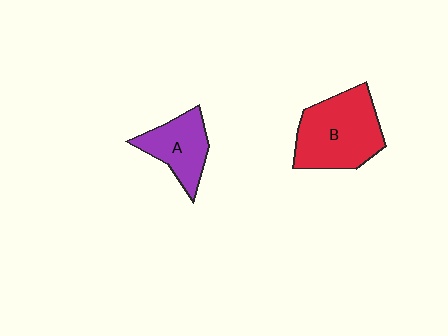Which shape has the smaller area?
Shape A (purple).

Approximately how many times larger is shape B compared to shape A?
Approximately 1.6 times.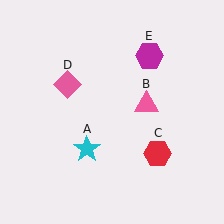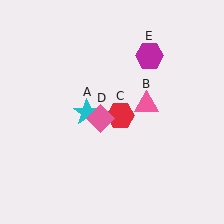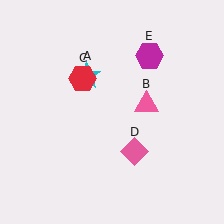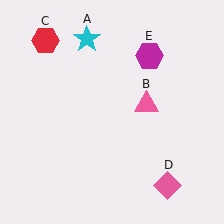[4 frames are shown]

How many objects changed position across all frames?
3 objects changed position: cyan star (object A), red hexagon (object C), pink diamond (object D).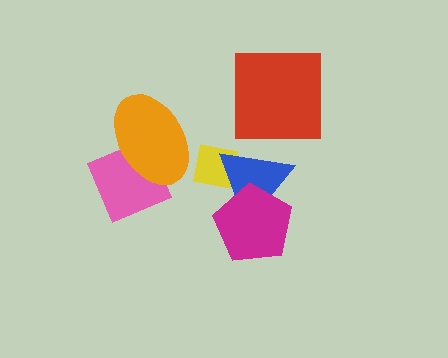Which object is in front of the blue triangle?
The magenta pentagon is in front of the blue triangle.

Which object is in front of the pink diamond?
The orange ellipse is in front of the pink diamond.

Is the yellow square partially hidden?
Yes, it is partially covered by another shape.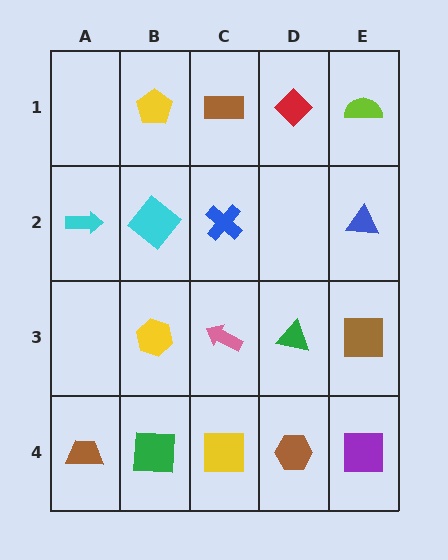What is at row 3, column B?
A yellow hexagon.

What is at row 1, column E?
A lime semicircle.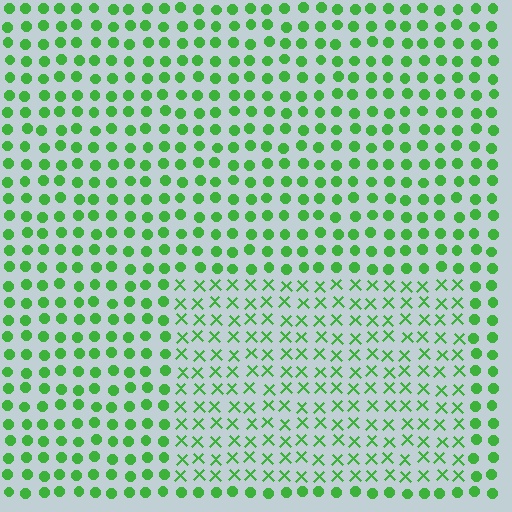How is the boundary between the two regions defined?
The boundary is defined by a change in element shape: X marks inside vs. circles outside. All elements share the same color and spacing.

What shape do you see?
I see a rectangle.